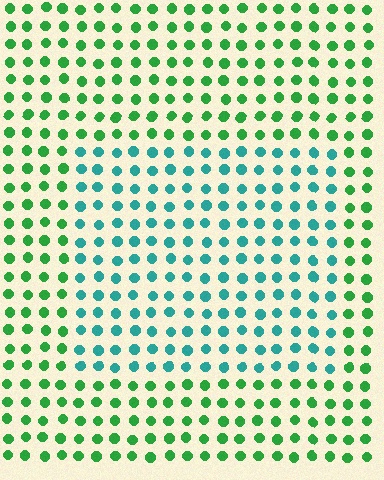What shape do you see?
I see a rectangle.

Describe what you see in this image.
The image is filled with small green elements in a uniform arrangement. A rectangle-shaped region is visible where the elements are tinted to a slightly different hue, forming a subtle color boundary.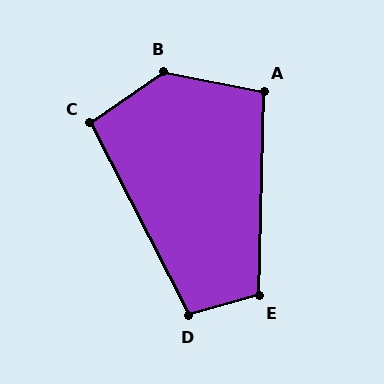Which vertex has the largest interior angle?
B, at approximately 134 degrees.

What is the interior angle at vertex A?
Approximately 100 degrees (obtuse).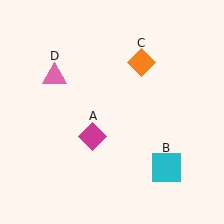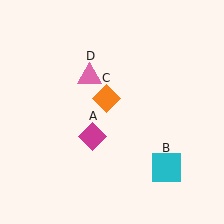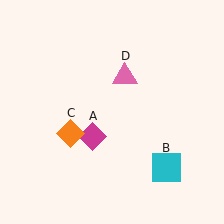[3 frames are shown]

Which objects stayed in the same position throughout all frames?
Magenta diamond (object A) and cyan square (object B) remained stationary.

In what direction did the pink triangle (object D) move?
The pink triangle (object D) moved right.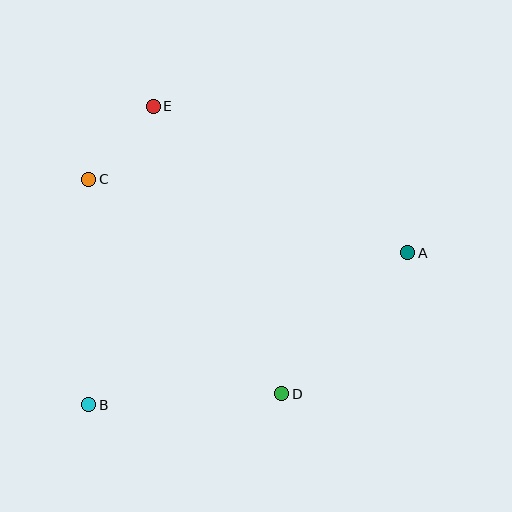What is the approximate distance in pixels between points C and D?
The distance between C and D is approximately 289 pixels.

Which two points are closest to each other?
Points C and E are closest to each other.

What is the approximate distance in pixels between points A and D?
The distance between A and D is approximately 189 pixels.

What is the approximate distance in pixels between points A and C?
The distance between A and C is approximately 327 pixels.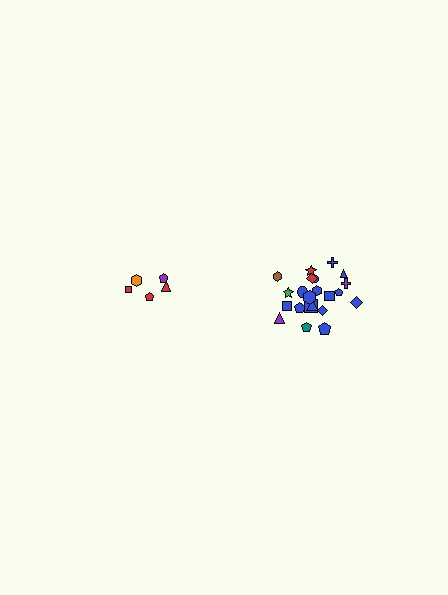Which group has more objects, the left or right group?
The right group.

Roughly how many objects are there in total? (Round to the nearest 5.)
Roughly 25 objects in total.